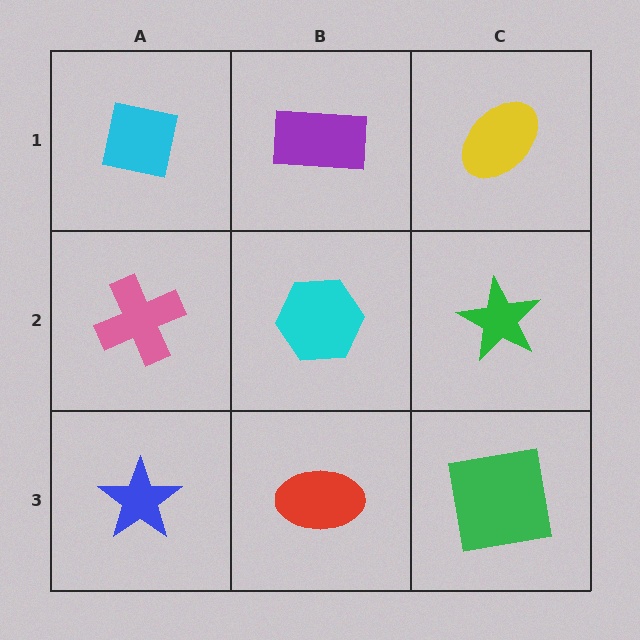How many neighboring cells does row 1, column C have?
2.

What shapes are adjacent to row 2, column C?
A yellow ellipse (row 1, column C), a green square (row 3, column C), a cyan hexagon (row 2, column B).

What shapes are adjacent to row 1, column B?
A cyan hexagon (row 2, column B), a cyan square (row 1, column A), a yellow ellipse (row 1, column C).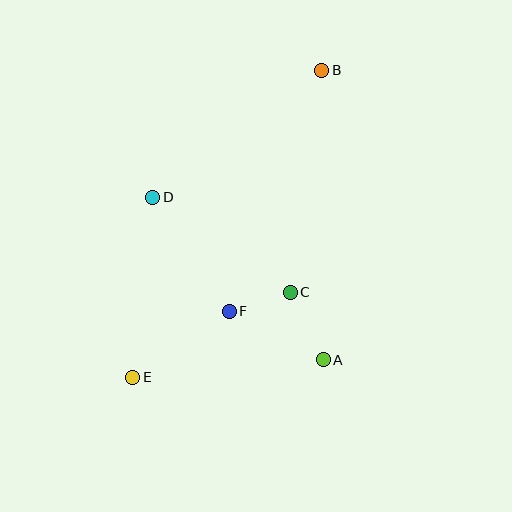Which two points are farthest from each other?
Points B and E are farthest from each other.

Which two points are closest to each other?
Points C and F are closest to each other.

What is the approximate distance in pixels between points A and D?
The distance between A and D is approximately 235 pixels.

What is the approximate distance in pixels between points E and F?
The distance between E and F is approximately 117 pixels.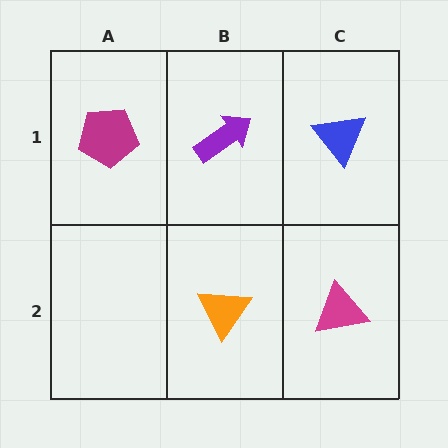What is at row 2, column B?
An orange triangle.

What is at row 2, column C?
A magenta triangle.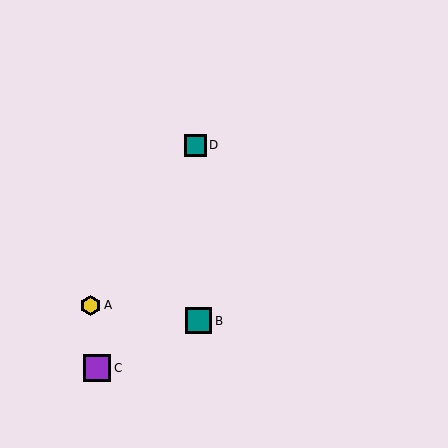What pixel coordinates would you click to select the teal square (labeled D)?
Click at (195, 145) to select the teal square D.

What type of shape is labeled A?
Shape A is a yellow hexagon.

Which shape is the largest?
The purple square (labeled C) is the largest.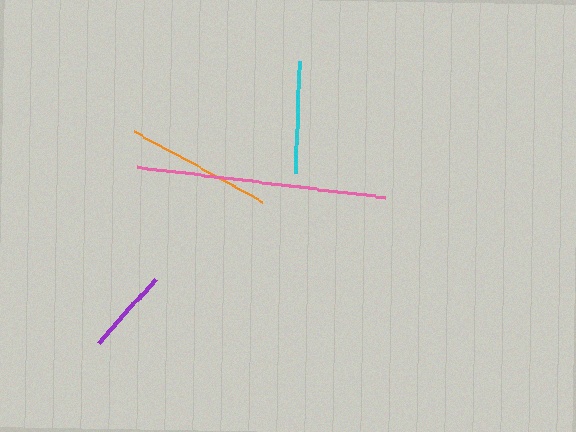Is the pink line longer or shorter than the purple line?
The pink line is longer than the purple line.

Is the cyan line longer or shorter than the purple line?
The cyan line is longer than the purple line.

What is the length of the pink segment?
The pink segment is approximately 250 pixels long.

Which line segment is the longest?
The pink line is the longest at approximately 250 pixels.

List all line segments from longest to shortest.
From longest to shortest: pink, orange, cyan, purple.